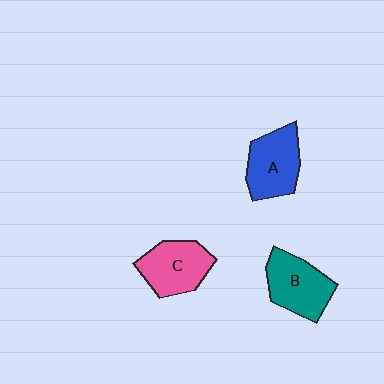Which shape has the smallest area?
Shape C (pink).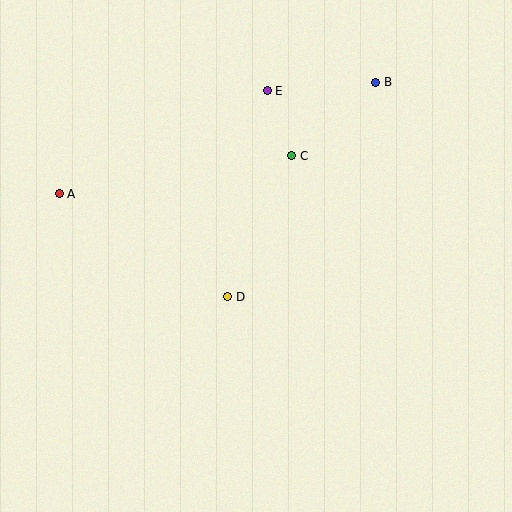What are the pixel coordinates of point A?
Point A is at (59, 194).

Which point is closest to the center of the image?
Point D at (228, 297) is closest to the center.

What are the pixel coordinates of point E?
Point E is at (267, 91).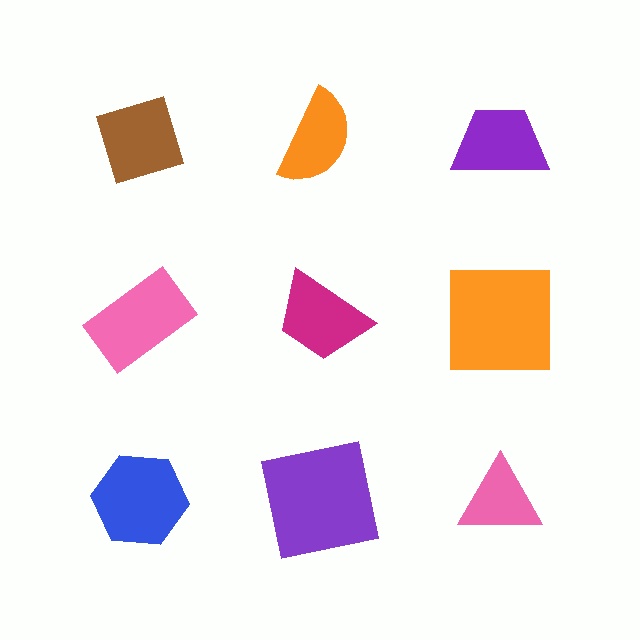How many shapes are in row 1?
3 shapes.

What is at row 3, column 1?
A blue hexagon.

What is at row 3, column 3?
A pink triangle.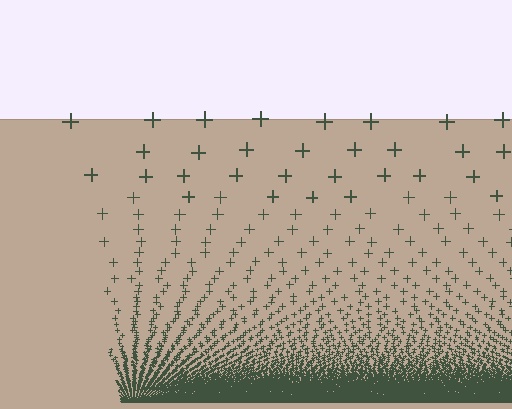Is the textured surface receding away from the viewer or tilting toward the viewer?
The surface appears to tilt toward the viewer. Texture elements get larger and sparser toward the top.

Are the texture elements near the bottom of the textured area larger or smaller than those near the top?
Smaller. The gradient is inverted — elements near the bottom are smaller and denser.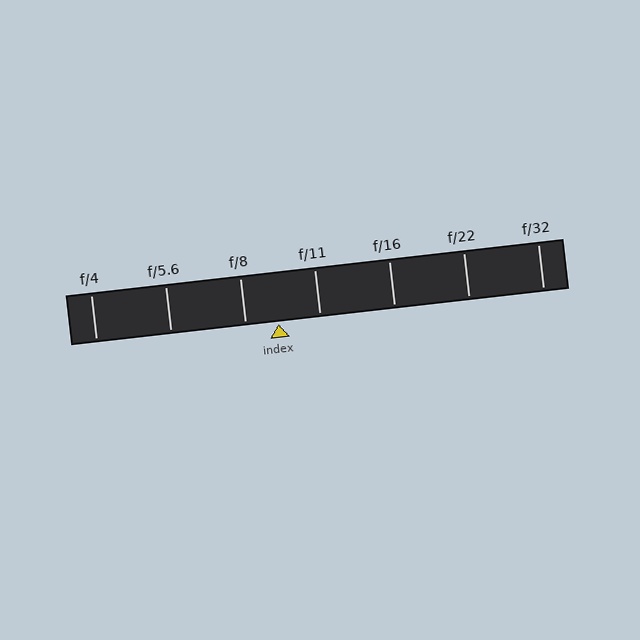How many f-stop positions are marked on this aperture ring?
There are 7 f-stop positions marked.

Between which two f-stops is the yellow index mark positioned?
The index mark is between f/8 and f/11.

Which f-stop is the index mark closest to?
The index mark is closest to f/8.